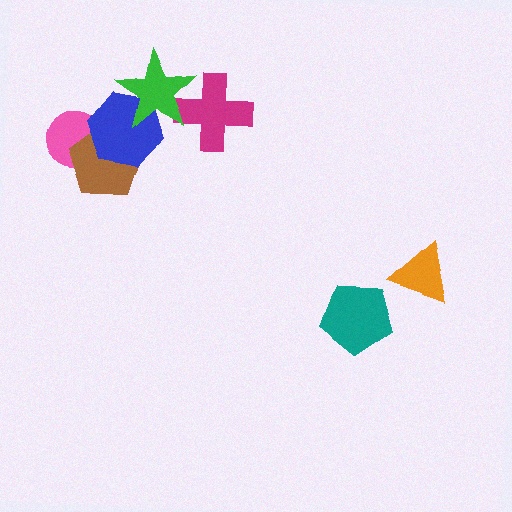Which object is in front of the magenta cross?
The green star is in front of the magenta cross.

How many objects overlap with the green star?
2 objects overlap with the green star.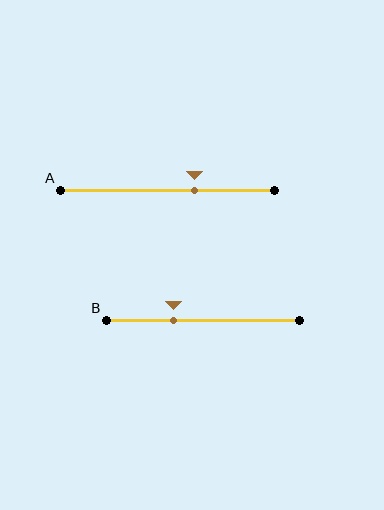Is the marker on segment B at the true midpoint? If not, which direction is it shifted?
No, the marker on segment B is shifted to the left by about 15% of the segment length.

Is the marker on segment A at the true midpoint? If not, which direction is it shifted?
No, the marker on segment A is shifted to the right by about 13% of the segment length.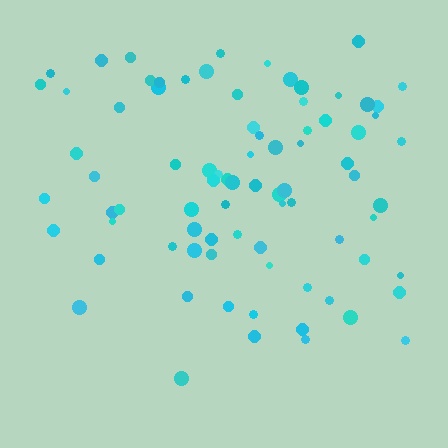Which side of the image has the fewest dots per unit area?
The bottom.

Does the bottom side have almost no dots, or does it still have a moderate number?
Still a moderate number, just noticeably fewer than the top.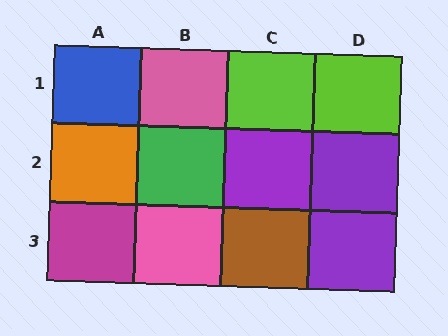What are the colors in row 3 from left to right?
Magenta, pink, brown, purple.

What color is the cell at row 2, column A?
Orange.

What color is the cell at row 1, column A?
Blue.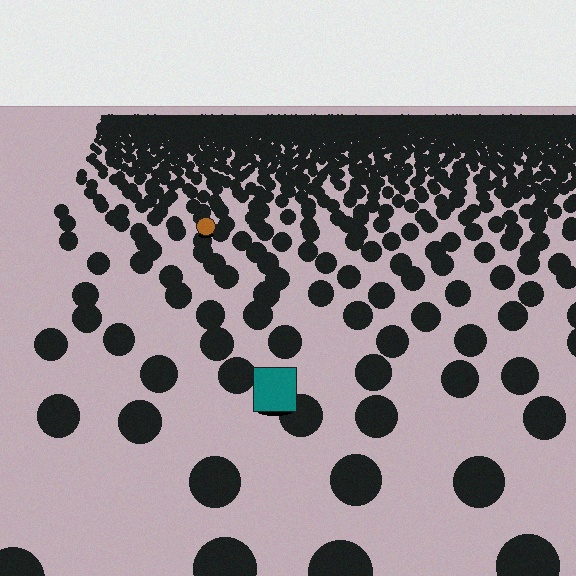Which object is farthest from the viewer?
The brown circle is farthest from the viewer. It appears smaller and the ground texture around it is denser.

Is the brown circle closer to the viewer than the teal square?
No. The teal square is closer — you can tell from the texture gradient: the ground texture is coarser near it.